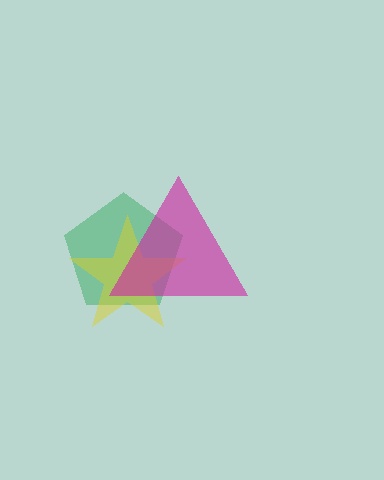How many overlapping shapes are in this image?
There are 3 overlapping shapes in the image.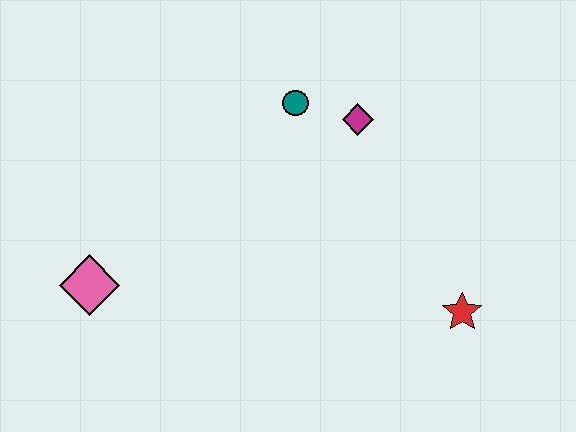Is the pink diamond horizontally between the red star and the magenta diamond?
No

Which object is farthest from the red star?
The pink diamond is farthest from the red star.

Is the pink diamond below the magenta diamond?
Yes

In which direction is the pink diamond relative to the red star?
The pink diamond is to the left of the red star.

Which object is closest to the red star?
The magenta diamond is closest to the red star.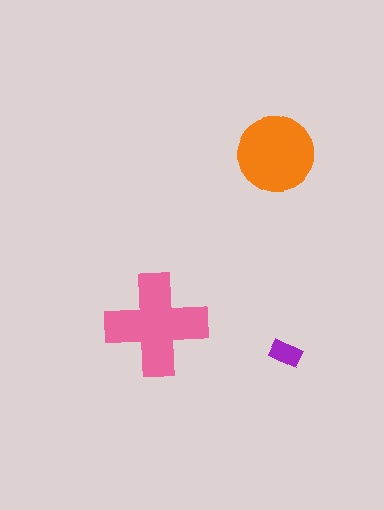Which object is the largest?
The pink cross.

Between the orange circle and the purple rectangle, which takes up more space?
The orange circle.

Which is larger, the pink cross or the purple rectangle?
The pink cross.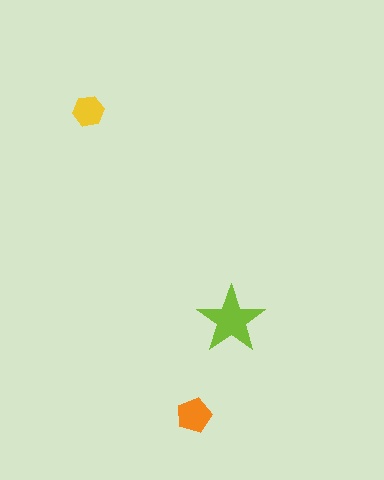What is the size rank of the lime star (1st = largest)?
1st.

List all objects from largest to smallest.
The lime star, the orange pentagon, the yellow hexagon.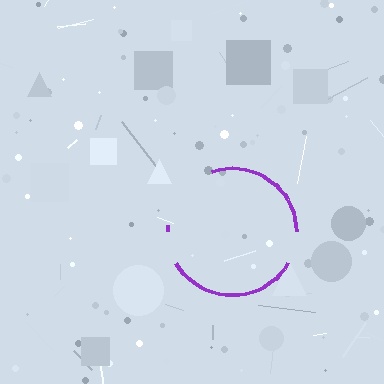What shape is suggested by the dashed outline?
The dashed outline suggests a circle.